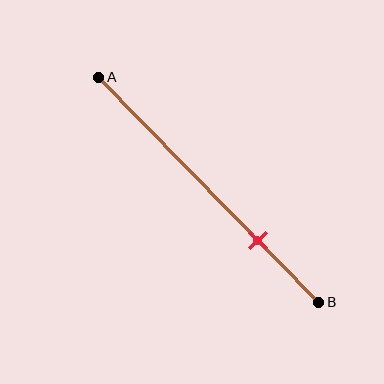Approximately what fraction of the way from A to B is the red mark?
The red mark is approximately 75% of the way from A to B.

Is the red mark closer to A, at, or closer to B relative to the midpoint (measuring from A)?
The red mark is closer to point B than the midpoint of segment AB.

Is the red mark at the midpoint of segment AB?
No, the mark is at about 75% from A, not at the 50% midpoint.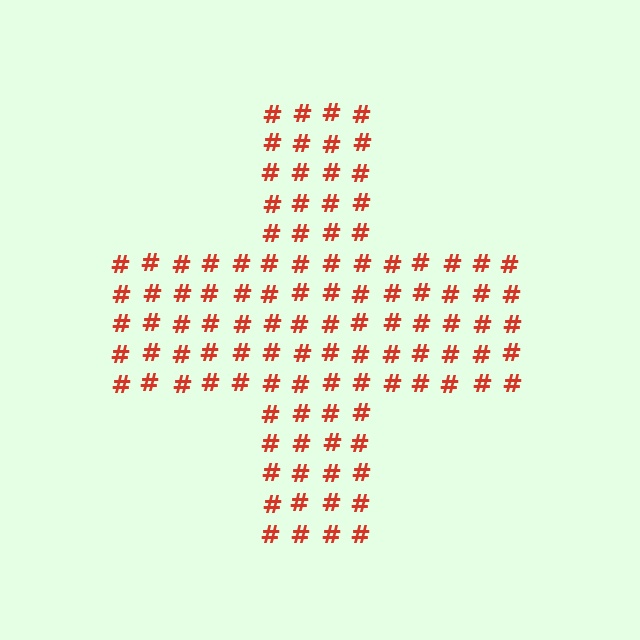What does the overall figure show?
The overall figure shows a cross.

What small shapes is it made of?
It is made of small hash symbols.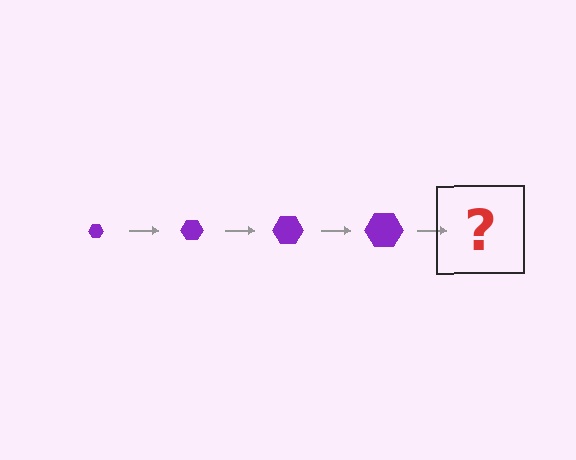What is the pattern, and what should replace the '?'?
The pattern is that the hexagon gets progressively larger each step. The '?' should be a purple hexagon, larger than the previous one.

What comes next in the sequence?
The next element should be a purple hexagon, larger than the previous one.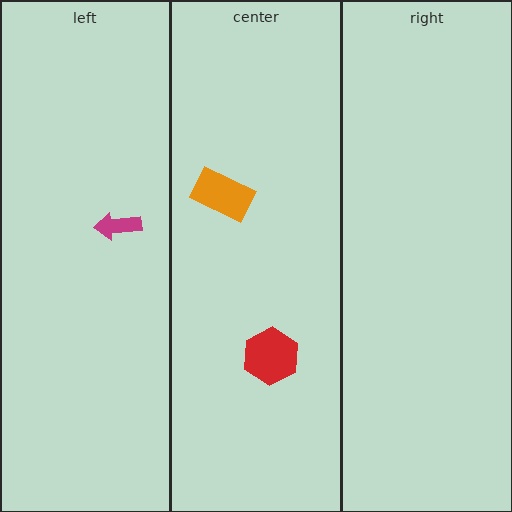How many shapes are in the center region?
2.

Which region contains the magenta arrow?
The left region.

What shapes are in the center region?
The orange rectangle, the red hexagon.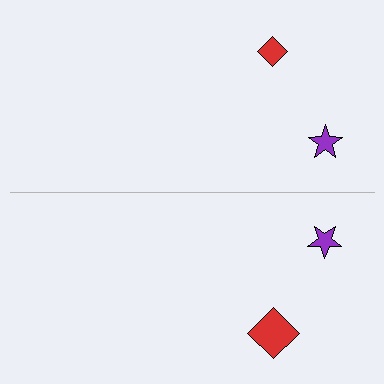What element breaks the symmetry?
The red diamond on the bottom side has a different size than its mirror counterpart.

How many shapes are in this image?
There are 4 shapes in this image.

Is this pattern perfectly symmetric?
No, the pattern is not perfectly symmetric. The red diamond on the bottom side has a different size than its mirror counterpart.